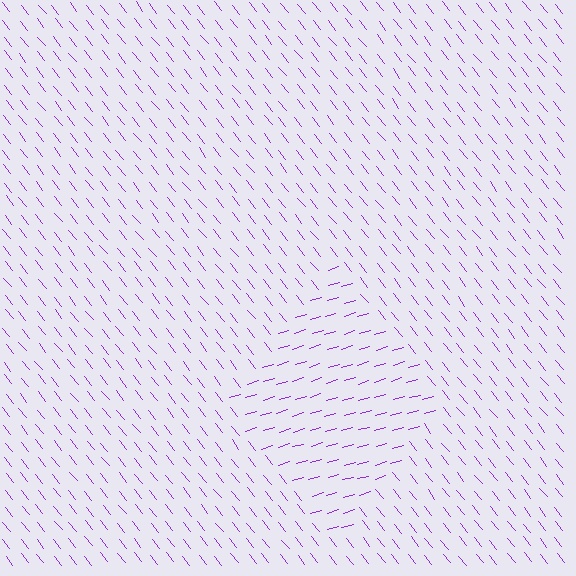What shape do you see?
I see a diamond.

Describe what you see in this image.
The image is filled with small purple line segments. A diamond region in the image has lines oriented differently from the surrounding lines, creating a visible texture boundary.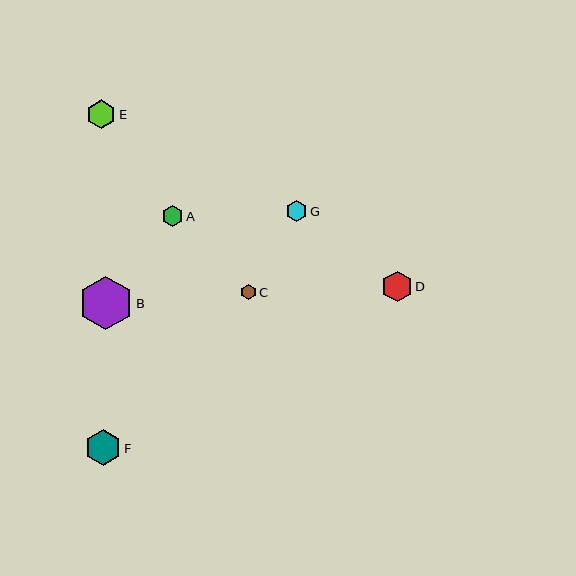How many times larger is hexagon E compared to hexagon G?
Hexagon E is approximately 1.4 times the size of hexagon G.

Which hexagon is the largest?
Hexagon B is the largest with a size of approximately 54 pixels.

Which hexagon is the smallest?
Hexagon C is the smallest with a size of approximately 15 pixels.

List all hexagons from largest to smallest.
From largest to smallest: B, F, D, E, G, A, C.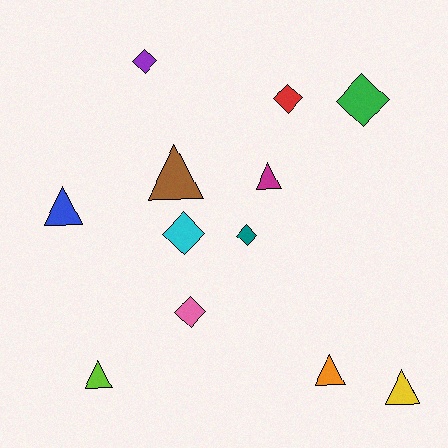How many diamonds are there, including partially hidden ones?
There are 6 diamonds.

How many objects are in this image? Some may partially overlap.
There are 12 objects.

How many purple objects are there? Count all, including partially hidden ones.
There is 1 purple object.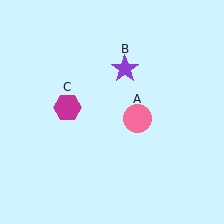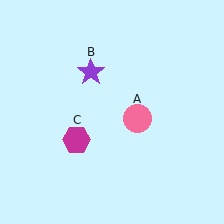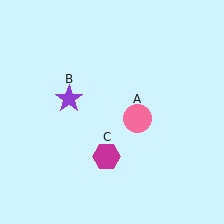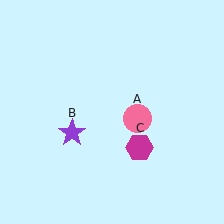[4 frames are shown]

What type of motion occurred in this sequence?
The purple star (object B), magenta hexagon (object C) rotated counterclockwise around the center of the scene.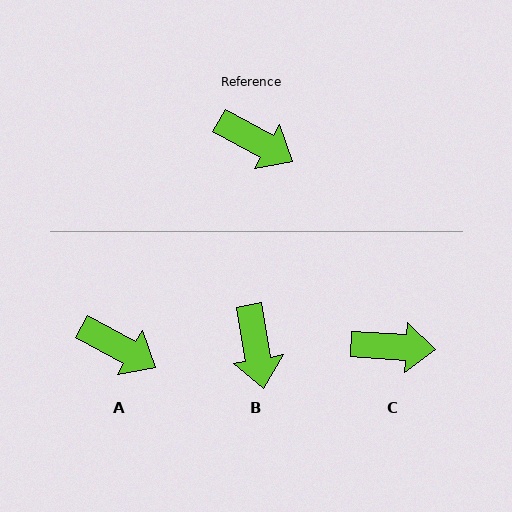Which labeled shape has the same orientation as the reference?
A.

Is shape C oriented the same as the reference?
No, it is off by about 26 degrees.